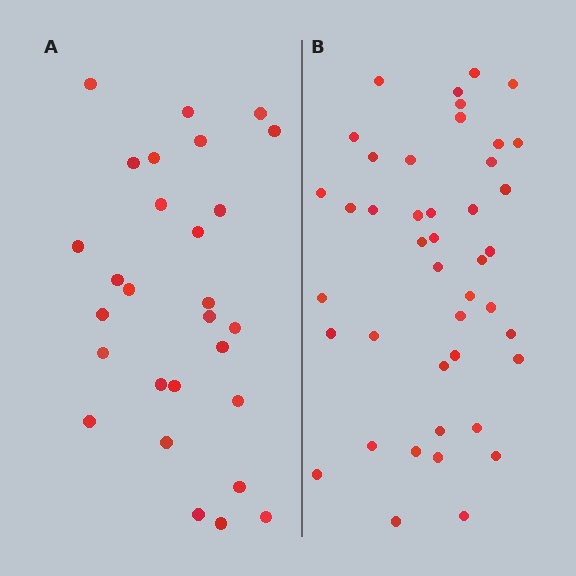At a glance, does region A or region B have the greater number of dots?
Region B (the right region) has more dots.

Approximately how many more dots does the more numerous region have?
Region B has approximately 15 more dots than region A.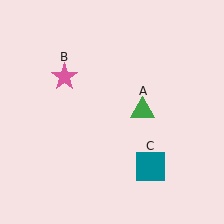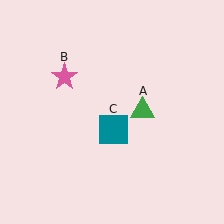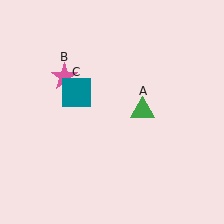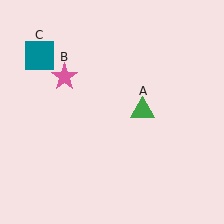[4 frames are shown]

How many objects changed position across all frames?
1 object changed position: teal square (object C).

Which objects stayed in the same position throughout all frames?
Green triangle (object A) and pink star (object B) remained stationary.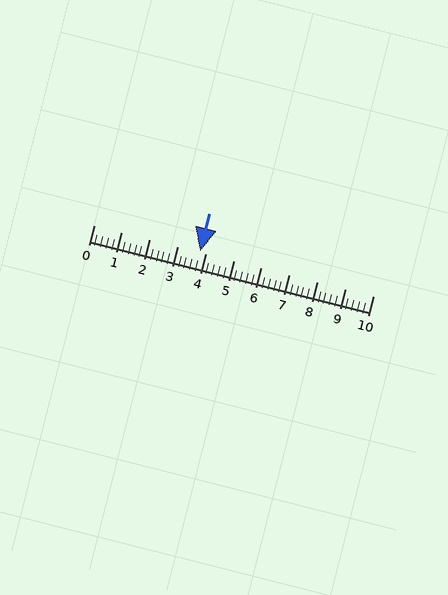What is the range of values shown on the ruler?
The ruler shows values from 0 to 10.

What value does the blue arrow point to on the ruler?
The blue arrow points to approximately 3.8.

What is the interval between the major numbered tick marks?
The major tick marks are spaced 1 units apart.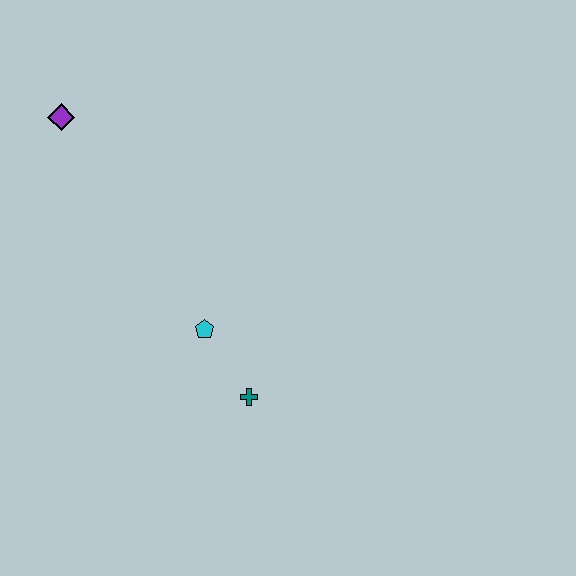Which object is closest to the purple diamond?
The cyan pentagon is closest to the purple diamond.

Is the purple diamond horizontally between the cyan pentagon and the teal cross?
No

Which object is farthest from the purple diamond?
The teal cross is farthest from the purple diamond.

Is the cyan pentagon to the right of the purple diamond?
Yes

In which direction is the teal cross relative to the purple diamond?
The teal cross is below the purple diamond.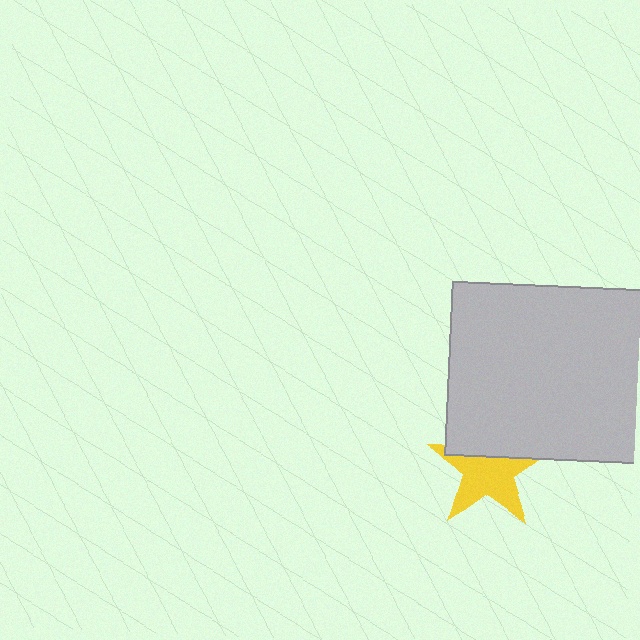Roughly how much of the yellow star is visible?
Most of it is visible (roughly 66%).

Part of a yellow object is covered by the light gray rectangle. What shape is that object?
It is a star.